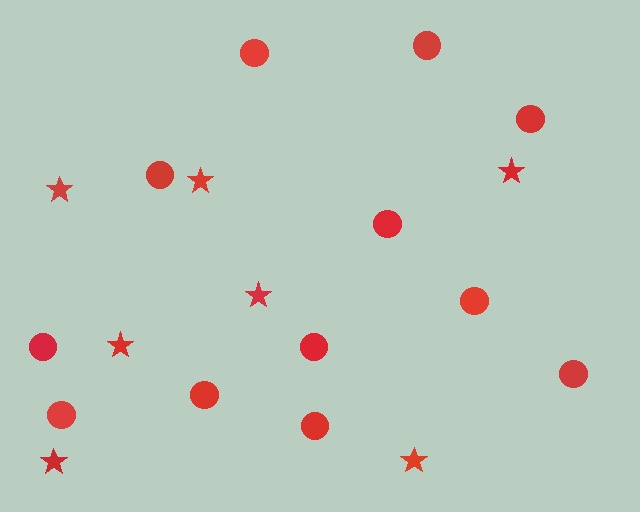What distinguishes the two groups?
There are 2 groups: one group of circles (12) and one group of stars (7).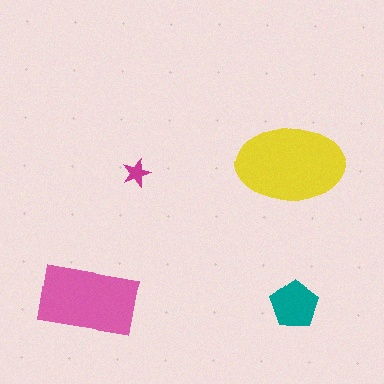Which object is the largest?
The yellow ellipse.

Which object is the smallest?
The magenta star.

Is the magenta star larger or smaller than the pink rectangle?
Smaller.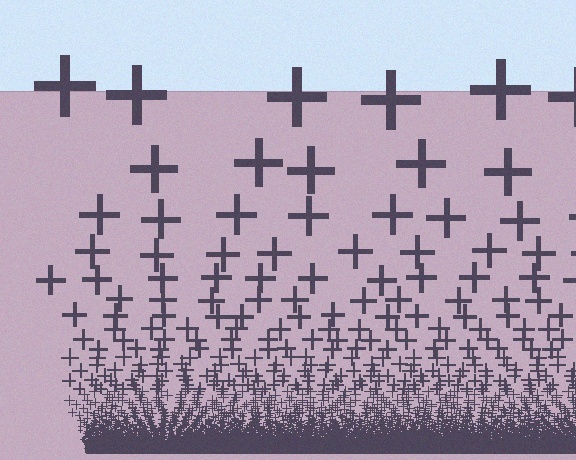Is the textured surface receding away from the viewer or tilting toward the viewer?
The surface appears to tilt toward the viewer. Texture elements get larger and sparser toward the top.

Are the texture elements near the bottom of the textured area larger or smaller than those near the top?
Smaller. The gradient is inverted — elements near the bottom are smaller and denser.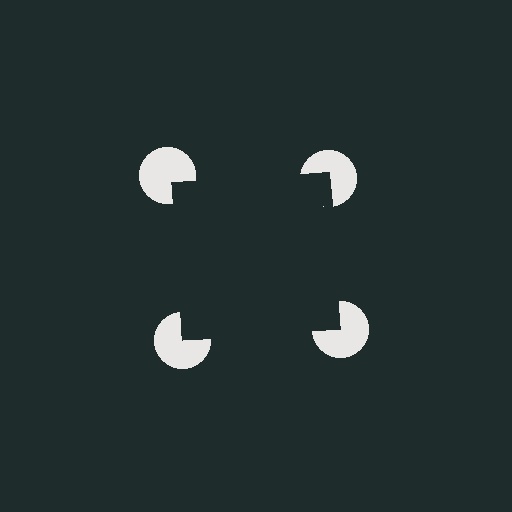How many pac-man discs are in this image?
There are 4 — one at each vertex of the illusory square.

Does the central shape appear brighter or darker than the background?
It typically appears slightly darker than the background, even though no actual brightness change is drawn.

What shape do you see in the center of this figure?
An illusory square — its edges are inferred from the aligned wedge cuts in the pac-man discs, not physically drawn.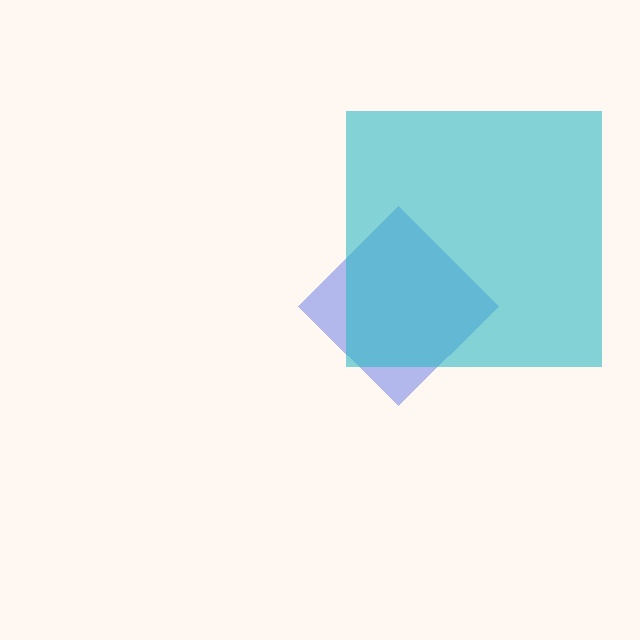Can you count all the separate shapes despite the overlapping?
Yes, there are 2 separate shapes.